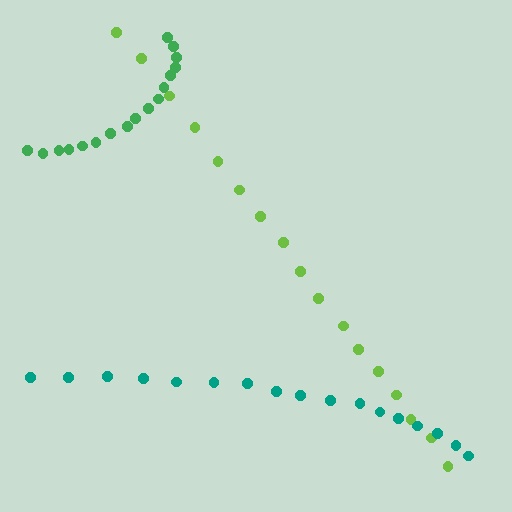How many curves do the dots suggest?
There are 3 distinct paths.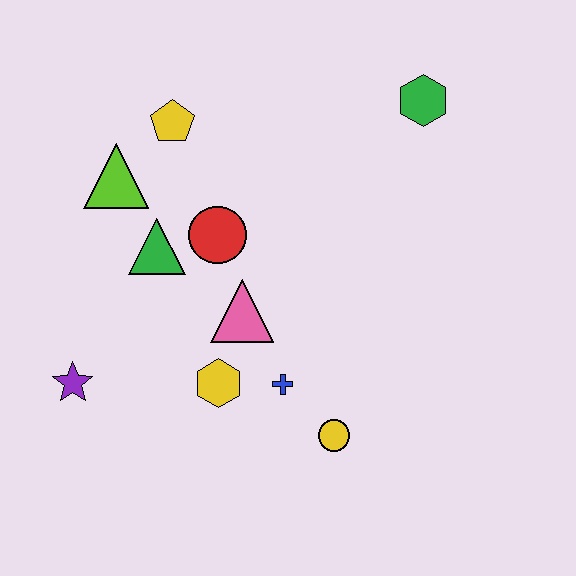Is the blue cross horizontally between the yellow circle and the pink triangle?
Yes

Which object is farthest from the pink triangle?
The green hexagon is farthest from the pink triangle.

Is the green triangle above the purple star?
Yes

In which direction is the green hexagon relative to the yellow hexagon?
The green hexagon is above the yellow hexagon.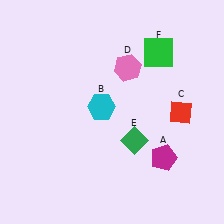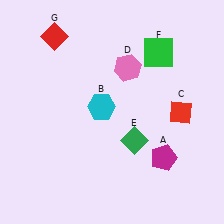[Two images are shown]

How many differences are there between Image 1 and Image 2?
There is 1 difference between the two images.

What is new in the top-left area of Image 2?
A red diamond (G) was added in the top-left area of Image 2.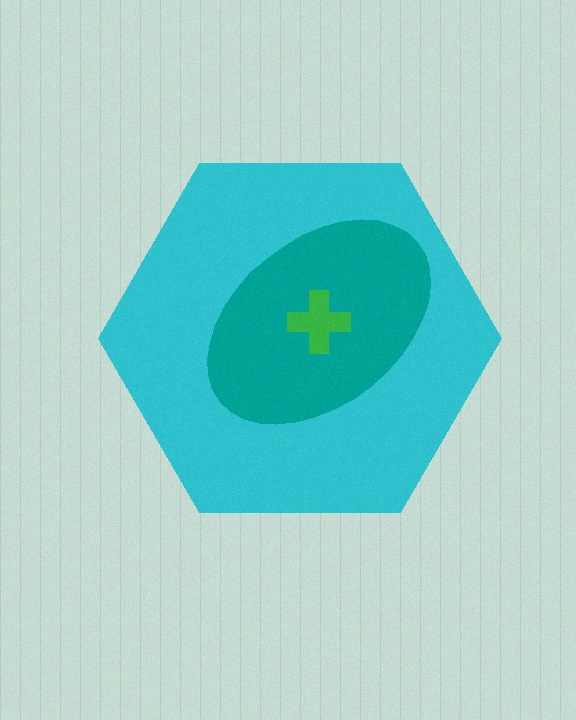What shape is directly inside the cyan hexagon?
The teal ellipse.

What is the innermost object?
The green cross.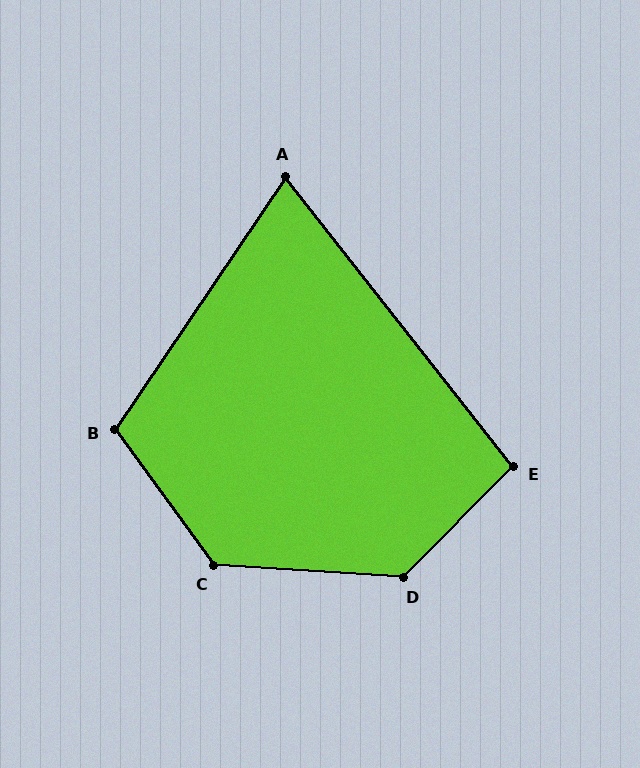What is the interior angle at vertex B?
Approximately 110 degrees (obtuse).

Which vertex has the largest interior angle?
D, at approximately 131 degrees.